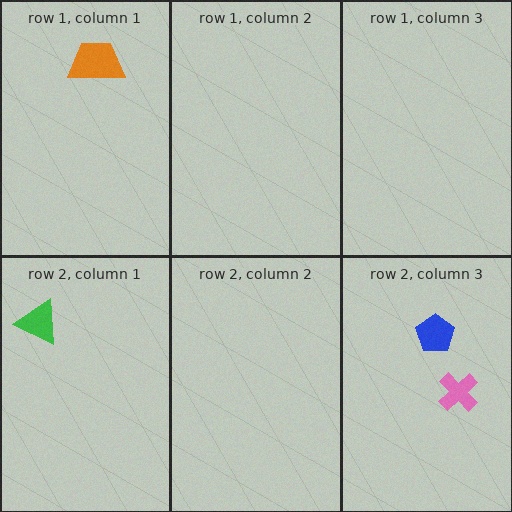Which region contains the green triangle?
The row 2, column 1 region.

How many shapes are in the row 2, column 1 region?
1.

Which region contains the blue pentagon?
The row 2, column 3 region.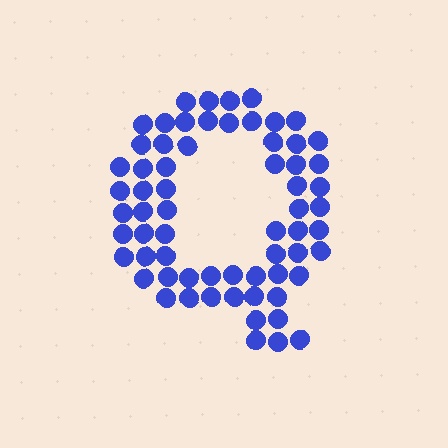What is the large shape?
The large shape is the letter Q.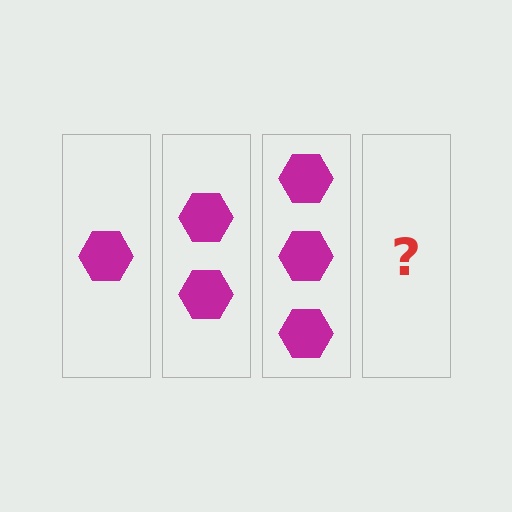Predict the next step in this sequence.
The next step is 4 hexagons.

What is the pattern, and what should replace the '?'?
The pattern is that each step adds one more hexagon. The '?' should be 4 hexagons.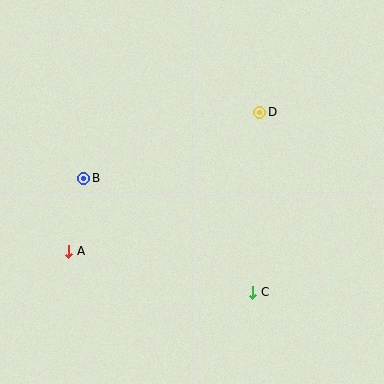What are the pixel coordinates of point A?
Point A is at (69, 251).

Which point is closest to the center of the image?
Point D at (260, 112) is closest to the center.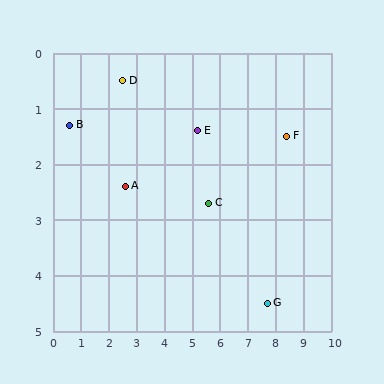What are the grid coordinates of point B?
Point B is at approximately (0.6, 1.3).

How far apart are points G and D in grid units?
Points G and D are about 6.6 grid units apart.